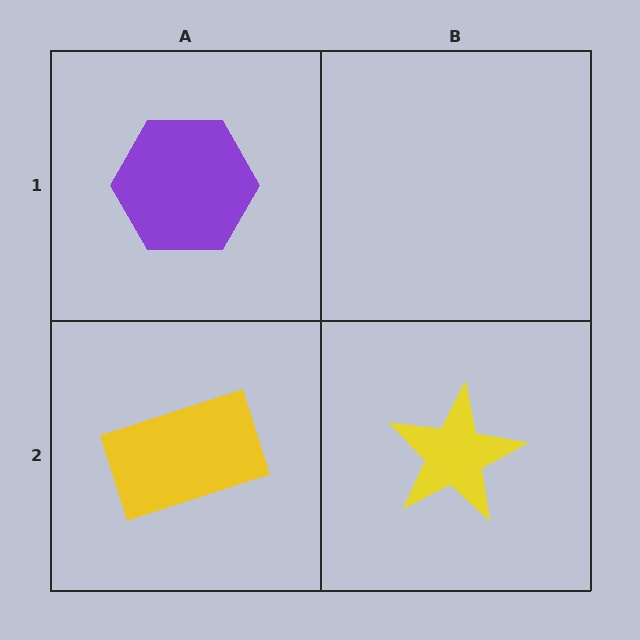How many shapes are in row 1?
1 shape.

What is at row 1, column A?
A purple hexagon.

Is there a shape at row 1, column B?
No, that cell is empty.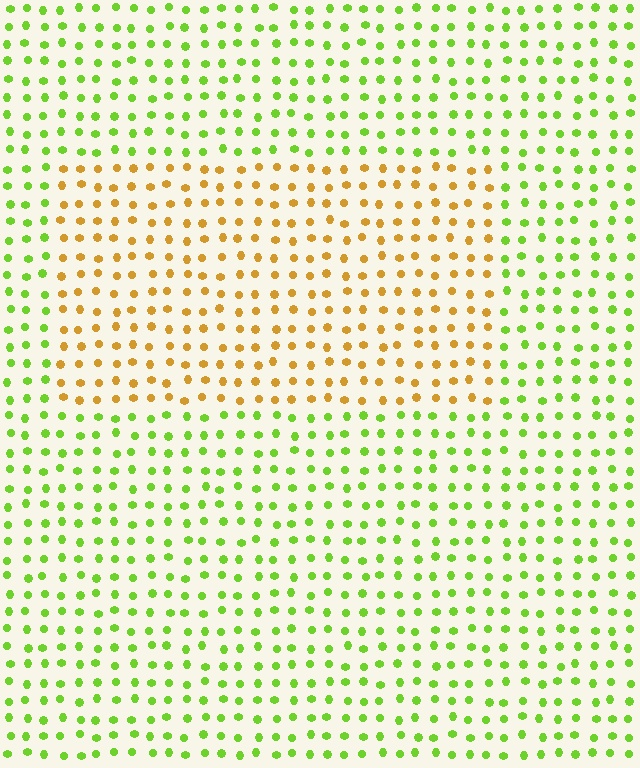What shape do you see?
I see a rectangle.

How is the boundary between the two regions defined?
The boundary is defined purely by a slight shift in hue (about 57 degrees). Spacing, size, and orientation are identical on both sides.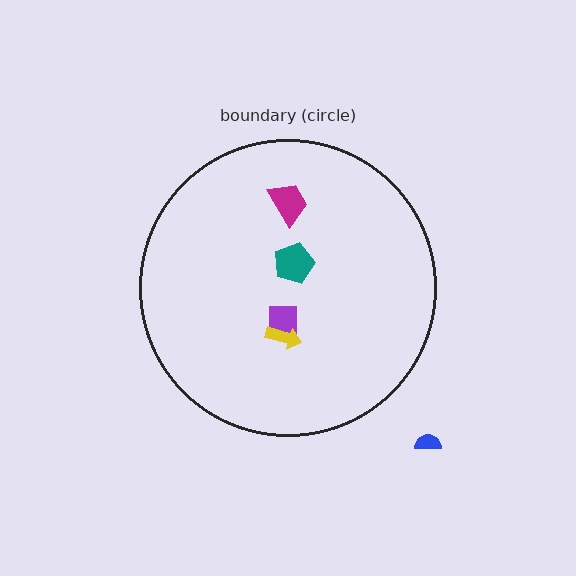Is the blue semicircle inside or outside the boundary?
Outside.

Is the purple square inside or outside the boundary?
Inside.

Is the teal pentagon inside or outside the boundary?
Inside.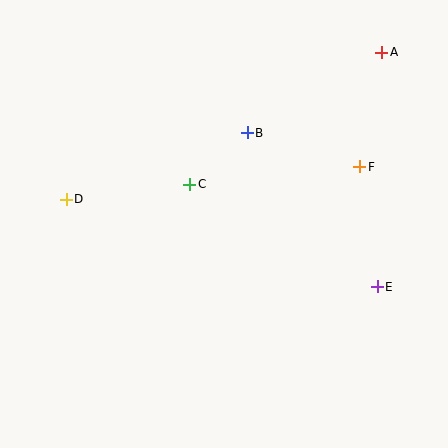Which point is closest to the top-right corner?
Point A is closest to the top-right corner.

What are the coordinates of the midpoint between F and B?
The midpoint between F and B is at (303, 150).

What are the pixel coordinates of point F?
Point F is at (360, 167).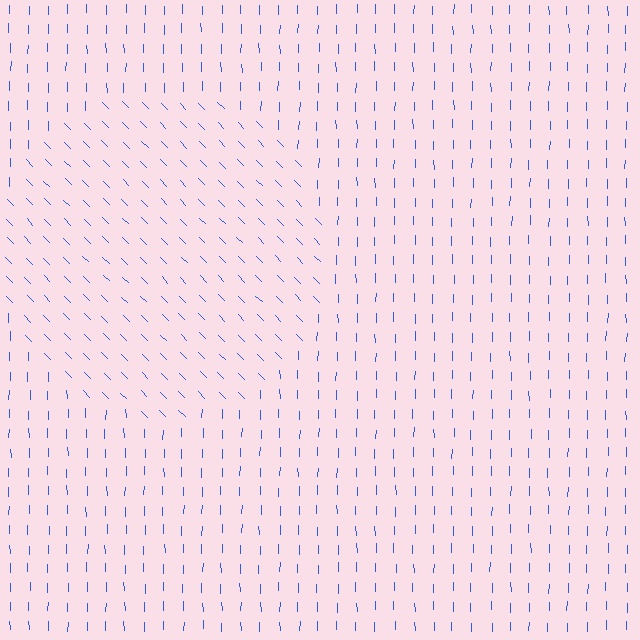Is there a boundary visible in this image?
Yes, there is a texture boundary formed by a change in line orientation.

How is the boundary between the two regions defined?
The boundary is defined purely by a change in line orientation (approximately 45 degrees difference). All lines are the same color and thickness.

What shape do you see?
I see a circle.